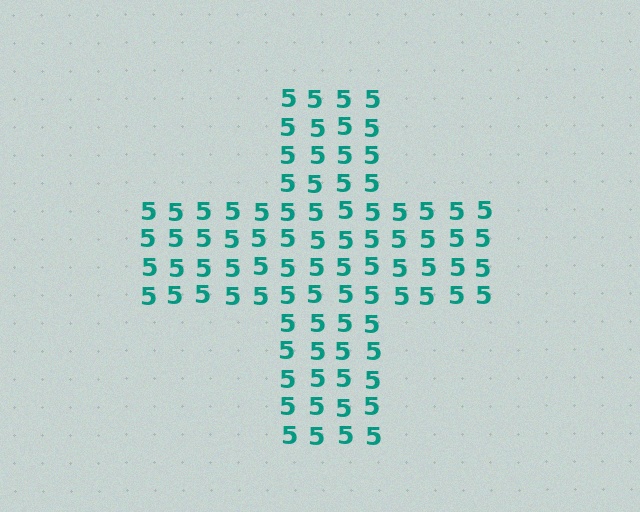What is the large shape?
The large shape is a cross.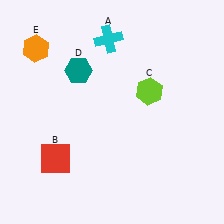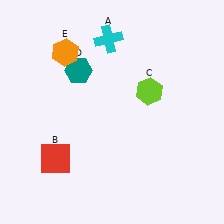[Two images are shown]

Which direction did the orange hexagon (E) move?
The orange hexagon (E) moved right.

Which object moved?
The orange hexagon (E) moved right.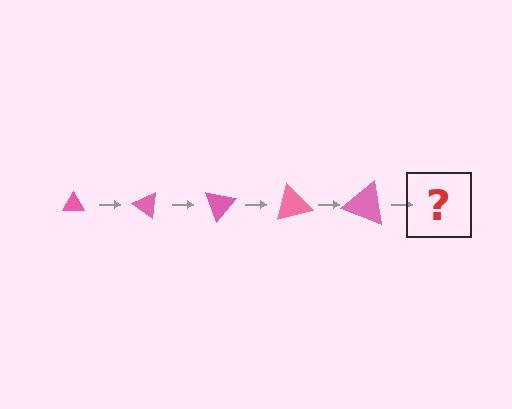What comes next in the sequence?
The next element should be a triangle, larger than the previous one and rotated 175 degrees from the start.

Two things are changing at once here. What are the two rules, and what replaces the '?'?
The two rules are that the triangle grows larger each step and it rotates 35 degrees each step. The '?' should be a triangle, larger than the previous one and rotated 175 degrees from the start.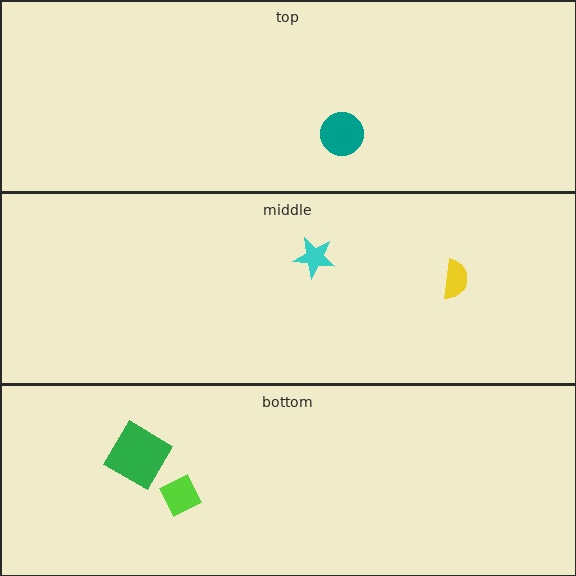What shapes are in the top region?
The teal circle.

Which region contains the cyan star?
The middle region.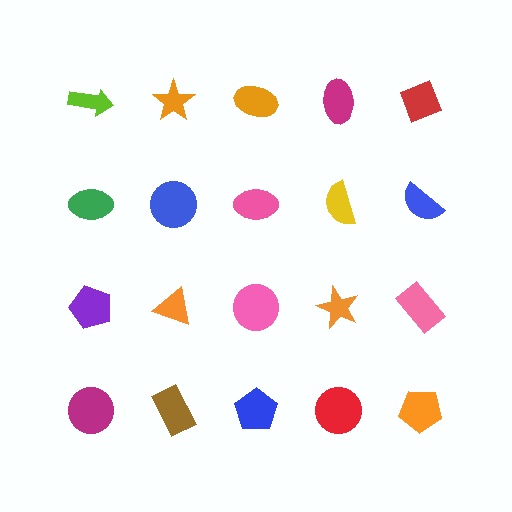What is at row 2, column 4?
A yellow semicircle.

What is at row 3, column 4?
An orange star.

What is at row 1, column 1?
A lime arrow.